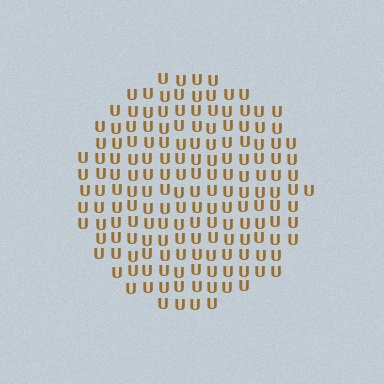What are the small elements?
The small elements are letter U's.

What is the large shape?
The large shape is a circle.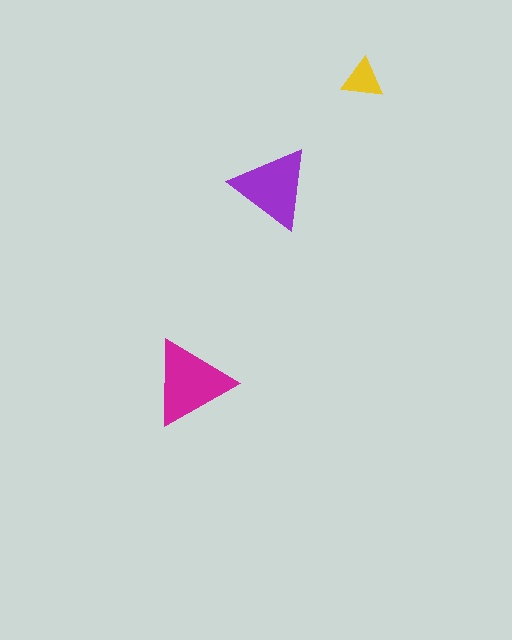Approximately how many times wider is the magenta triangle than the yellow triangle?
About 2 times wider.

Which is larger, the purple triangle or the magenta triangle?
The magenta one.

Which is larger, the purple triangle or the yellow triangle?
The purple one.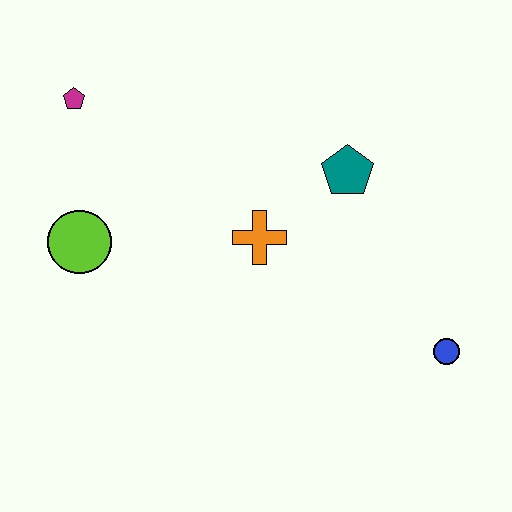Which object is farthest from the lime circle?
The blue circle is farthest from the lime circle.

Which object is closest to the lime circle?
The magenta pentagon is closest to the lime circle.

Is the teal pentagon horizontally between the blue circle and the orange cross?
Yes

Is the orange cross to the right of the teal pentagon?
No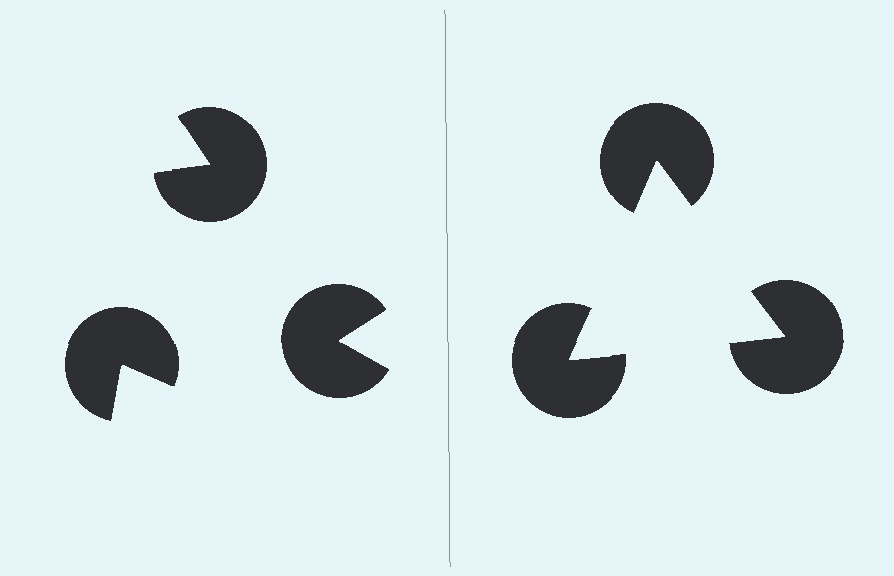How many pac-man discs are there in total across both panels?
6 — 3 on each side.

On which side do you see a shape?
An illusory triangle appears on the right side. On the left side the wedge cuts are rotated, so no coherent shape forms.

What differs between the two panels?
The pac-man discs are positioned identically on both sides; only the wedge orientations differ. On the right they align to a triangle; on the left they are misaligned.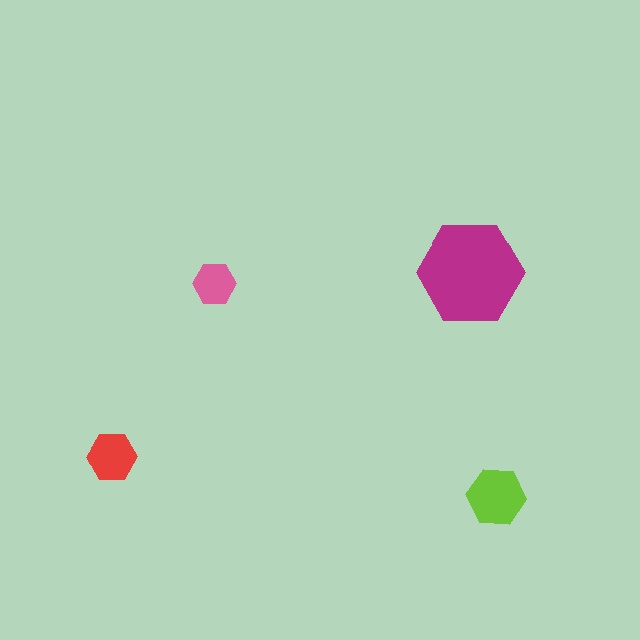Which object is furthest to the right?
The lime hexagon is rightmost.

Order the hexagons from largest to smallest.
the magenta one, the lime one, the red one, the pink one.